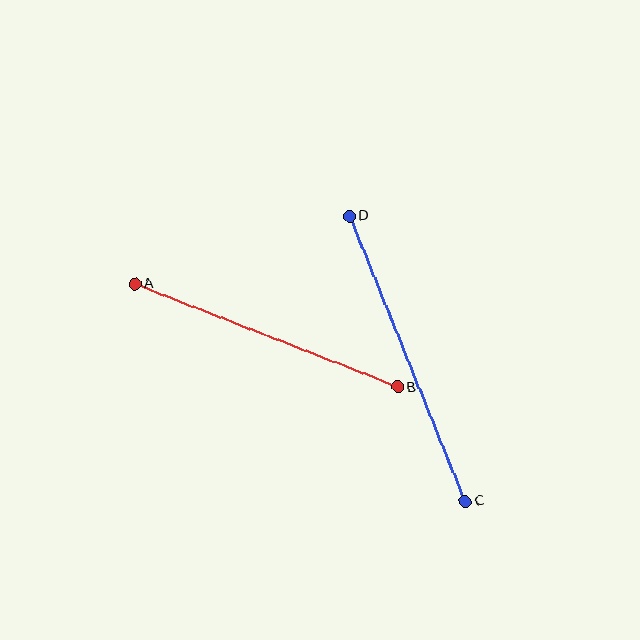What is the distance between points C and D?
The distance is approximately 308 pixels.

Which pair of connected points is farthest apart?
Points C and D are farthest apart.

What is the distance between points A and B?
The distance is approximately 282 pixels.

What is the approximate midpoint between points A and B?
The midpoint is at approximately (266, 335) pixels.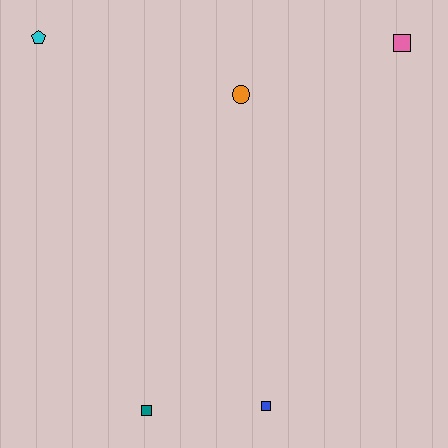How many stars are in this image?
There are no stars.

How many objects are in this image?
There are 5 objects.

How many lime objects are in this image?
There are no lime objects.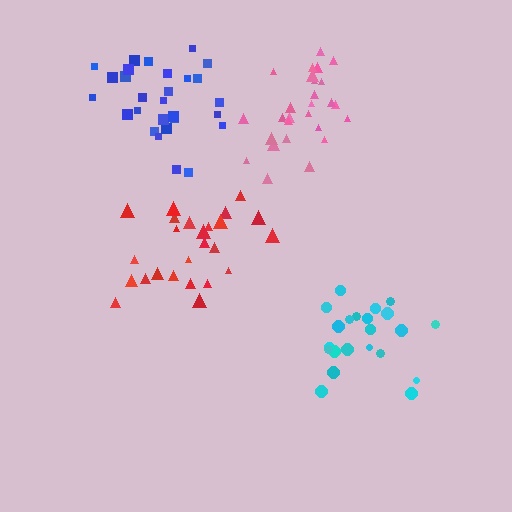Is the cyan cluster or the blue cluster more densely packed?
Blue.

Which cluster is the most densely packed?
Pink.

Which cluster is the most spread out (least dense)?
Red.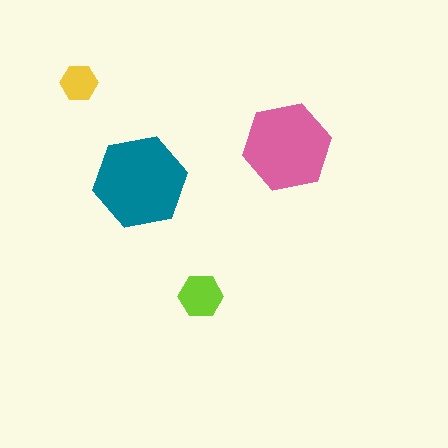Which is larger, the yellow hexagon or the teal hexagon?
The teal one.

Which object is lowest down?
The lime hexagon is bottommost.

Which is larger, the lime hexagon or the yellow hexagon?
The lime one.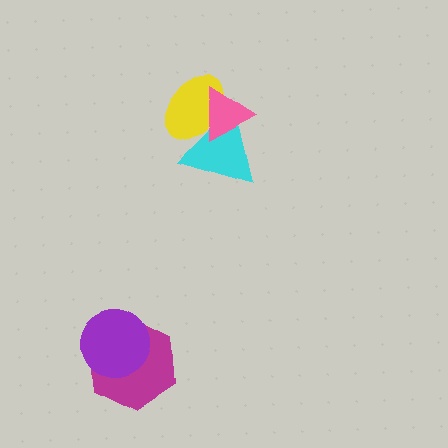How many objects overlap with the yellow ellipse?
2 objects overlap with the yellow ellipse.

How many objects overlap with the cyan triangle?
2 objects overlap with the cyan triangle.